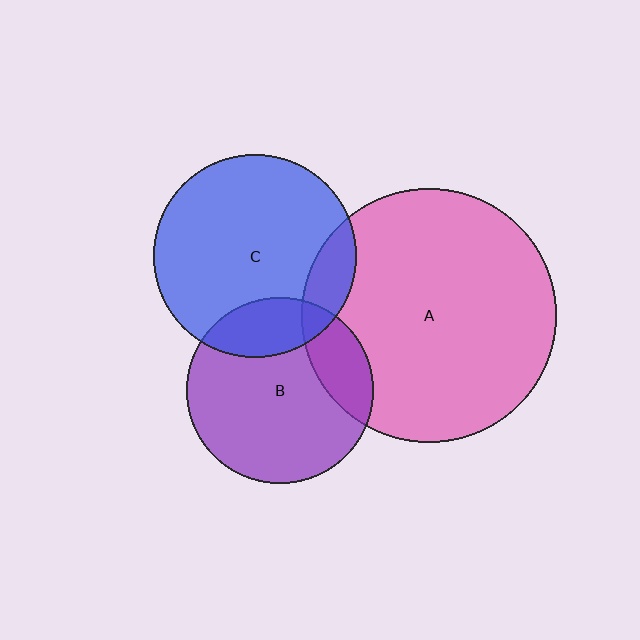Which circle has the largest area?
Circle A (pink).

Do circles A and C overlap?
Yes.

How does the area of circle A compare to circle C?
Approximately 1.6 times.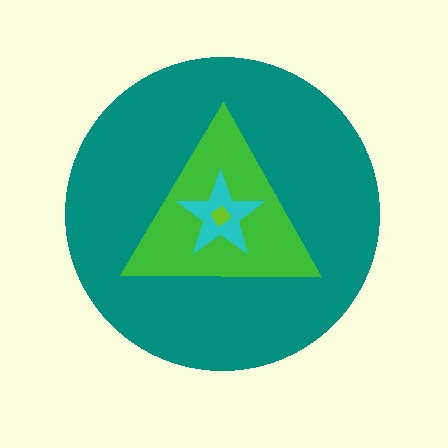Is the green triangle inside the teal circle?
Yes.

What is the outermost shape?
The teal circle.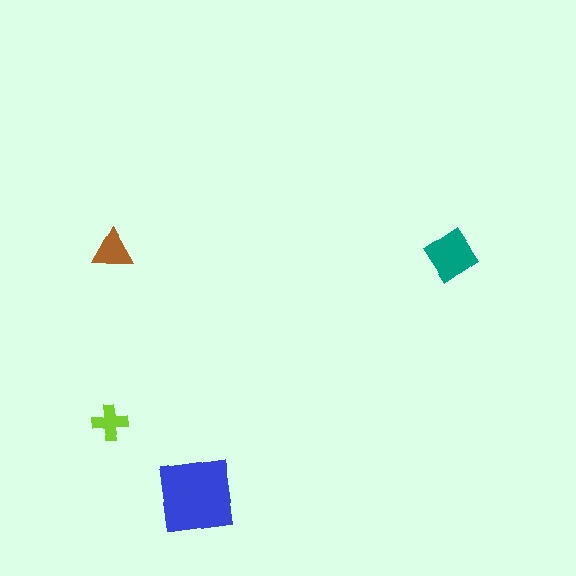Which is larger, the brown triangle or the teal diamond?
The teal diamond.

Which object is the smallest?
The lime cross.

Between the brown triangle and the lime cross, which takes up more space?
The brown triangle.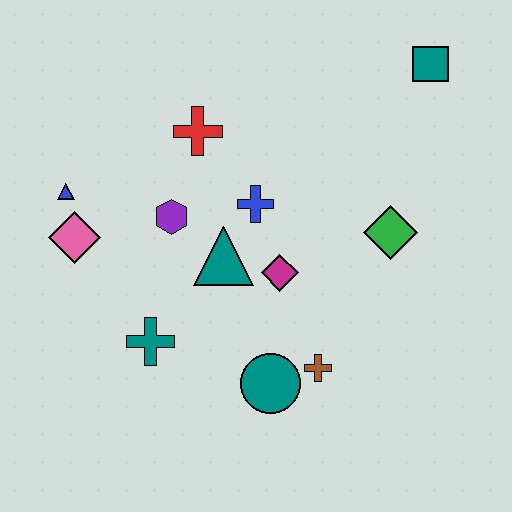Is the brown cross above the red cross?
No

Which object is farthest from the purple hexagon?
The teal square is farthest from the purple hexagon.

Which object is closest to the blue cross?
The teal triangle is closest to the blue cross.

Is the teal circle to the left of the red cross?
No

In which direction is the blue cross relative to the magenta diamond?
The blue cross is above the magenta diamond.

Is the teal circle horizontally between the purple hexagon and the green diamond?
Yes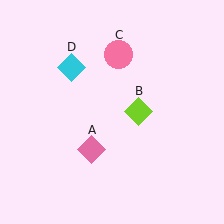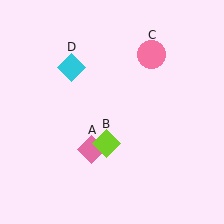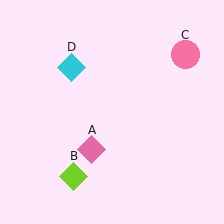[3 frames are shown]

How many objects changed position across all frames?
2 objects changed position: lime diamond (object B), pink circle (object C).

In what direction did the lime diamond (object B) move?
The lime diamond (object B) moved down and to the left.